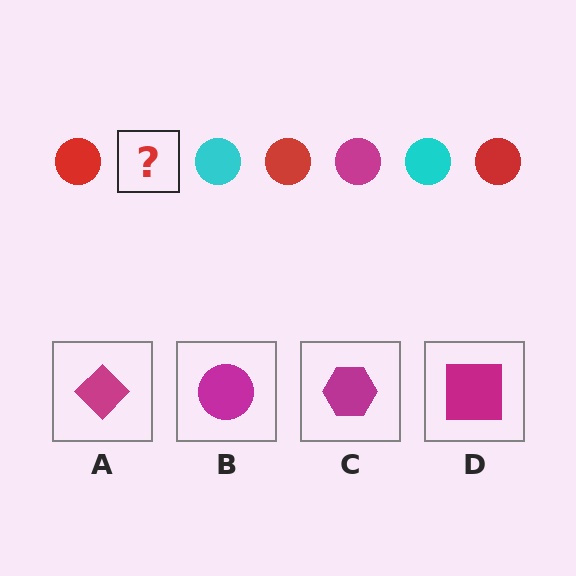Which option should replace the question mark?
Option B.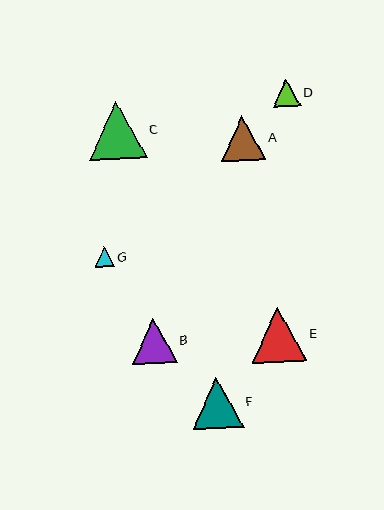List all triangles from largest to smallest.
From largest to smallest: C, E, F, B, A, D, G.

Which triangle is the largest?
Triangle C is the largest with a size of approximately 58 pixels.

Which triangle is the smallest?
Triangle G is the smallest with a size of approximately 20 pixels.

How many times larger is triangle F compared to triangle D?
Triangle F is approximately 1.8 times the size of triangle D.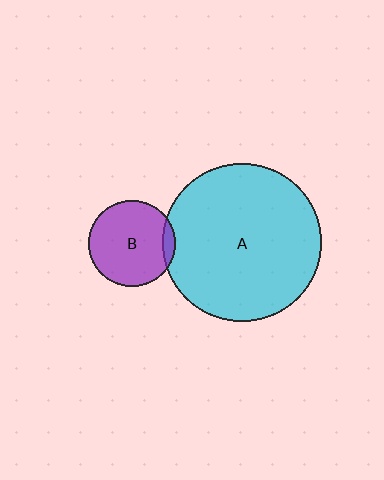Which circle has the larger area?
Circle A (cyan).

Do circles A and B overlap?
Yes.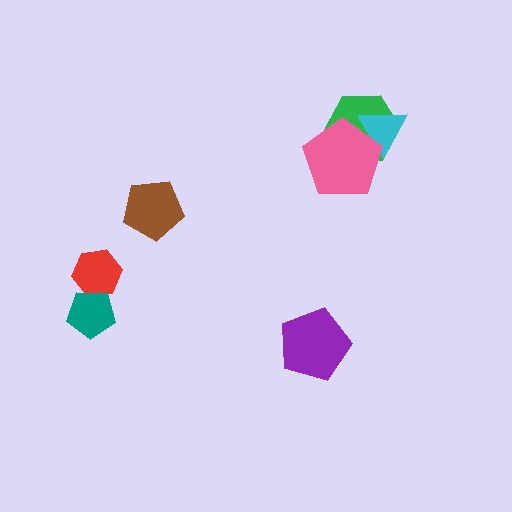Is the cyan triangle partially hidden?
Yes, it is partially covered by another shape.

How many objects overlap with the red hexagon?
1 object overlaps with the red hexagon.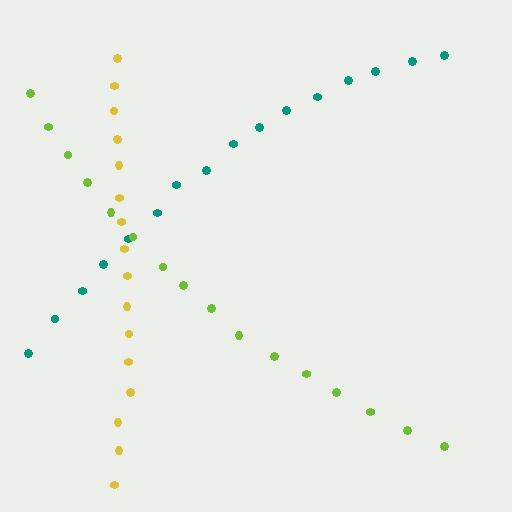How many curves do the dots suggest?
There are 3 distinct paths.